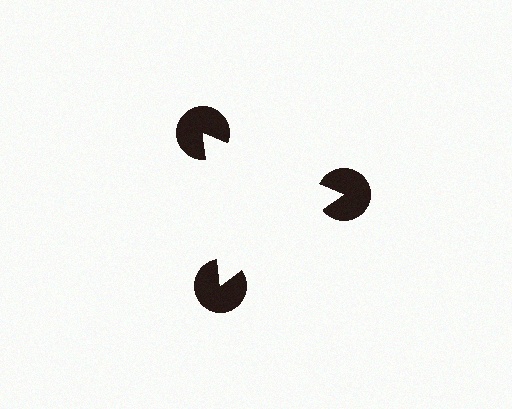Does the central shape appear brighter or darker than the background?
It typically appears slightly brighter than the background, even though no actual brightness change is drawn.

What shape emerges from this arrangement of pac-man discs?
An illusory triangle — its edges are inferred from the aligned wedge cuts in the pac-man discs, not physically drawn.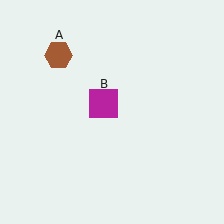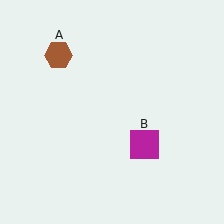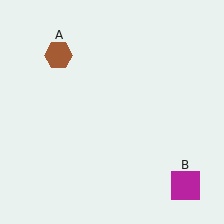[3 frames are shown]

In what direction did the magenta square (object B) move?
The magenta square (object B) moved down and to the right.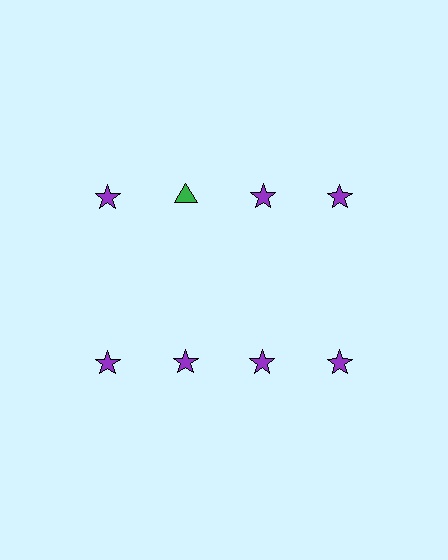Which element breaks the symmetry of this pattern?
The green triangle in the top row, second from left column breaks the symmetry. All other shapes are purple stars.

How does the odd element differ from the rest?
It differs in both color (green instead of purple) and shape (triangle instead of star).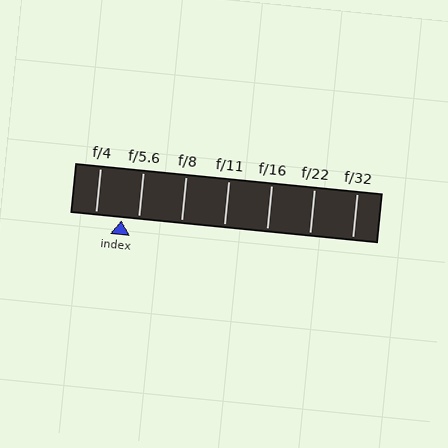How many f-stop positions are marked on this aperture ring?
There are 7 f-stop positions marked.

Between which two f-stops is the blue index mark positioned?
The index mark is between f/4 and f/5.6.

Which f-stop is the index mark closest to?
The index mark is closest to f/5.6.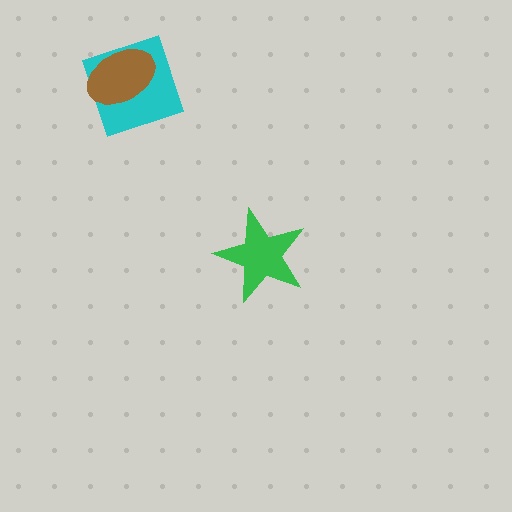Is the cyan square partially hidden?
Yes, it is partially covered by another shape.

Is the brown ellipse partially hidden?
No, no other shape covers it.